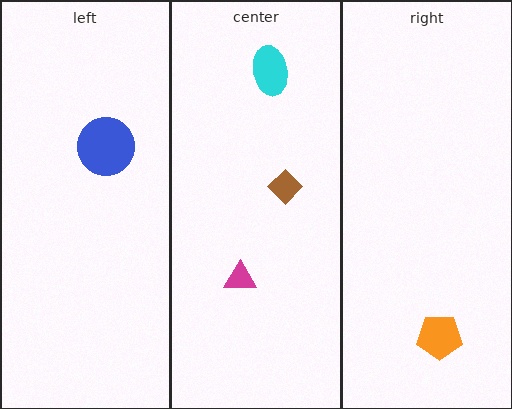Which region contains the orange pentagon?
The right region.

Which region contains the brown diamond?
The center region.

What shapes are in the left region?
The blue circle.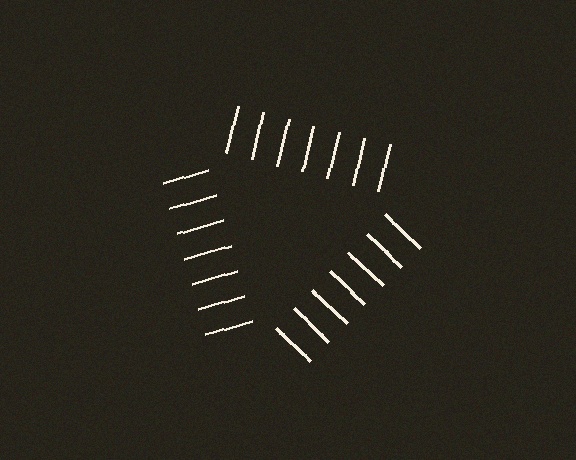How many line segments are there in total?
21 — 7 along each of the 3 edges.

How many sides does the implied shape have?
3 sides — the line-ends trace a triangle.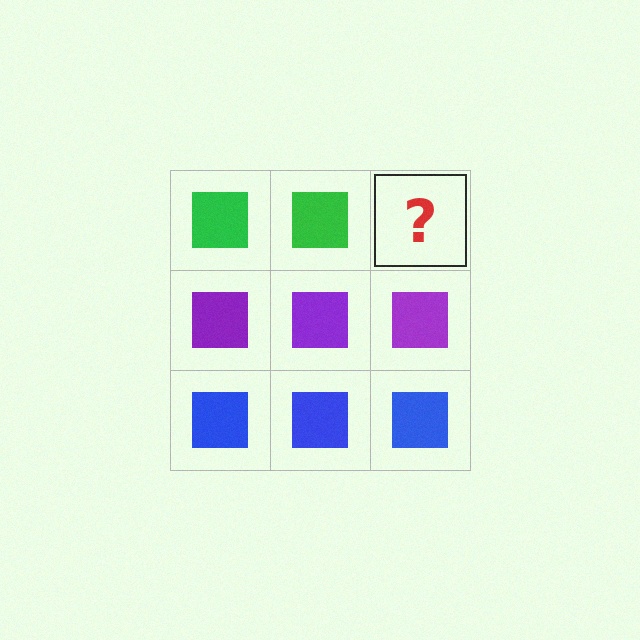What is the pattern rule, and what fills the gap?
The rule is that each row has a consistent color. The gap should be filled with a green square.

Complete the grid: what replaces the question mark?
The question mark should be replaced with a green square.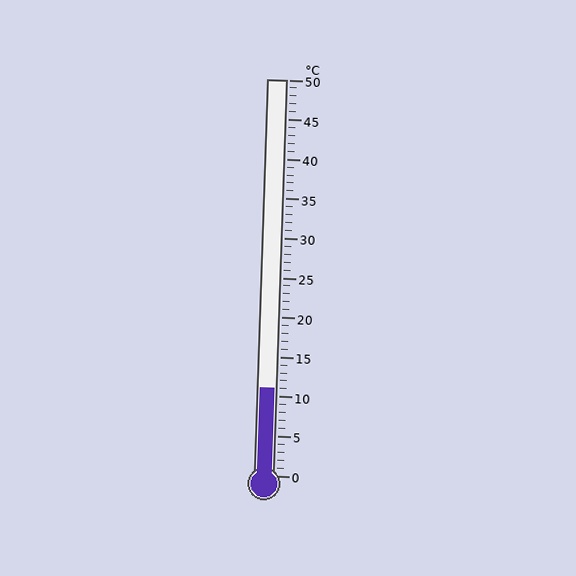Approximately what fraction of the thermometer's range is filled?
The thermometer is filled to approximately 20% of its range.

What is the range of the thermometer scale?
The thermometer scale ranges from 0°C to 50°C.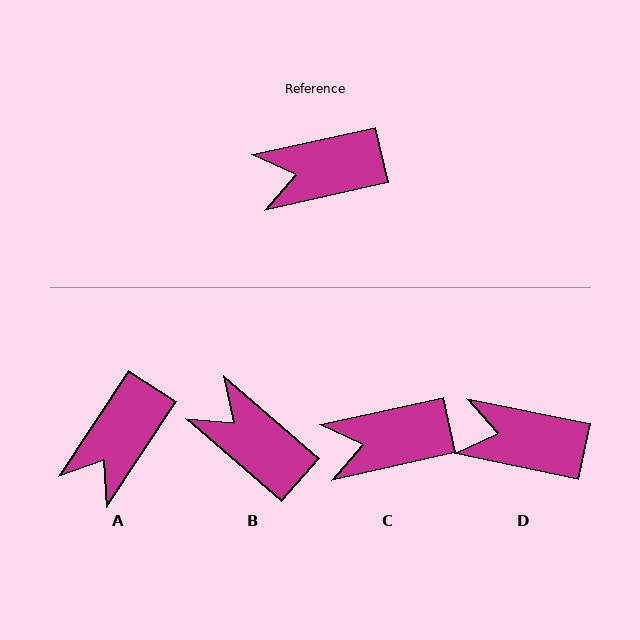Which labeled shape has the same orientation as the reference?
C.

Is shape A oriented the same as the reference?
No, it is off by about 44 degrees.